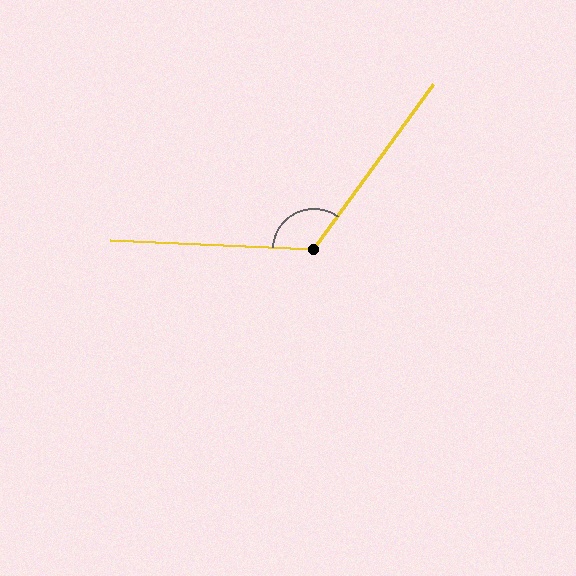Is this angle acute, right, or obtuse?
It is obtuse.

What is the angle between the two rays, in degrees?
Approximately 123 degrees.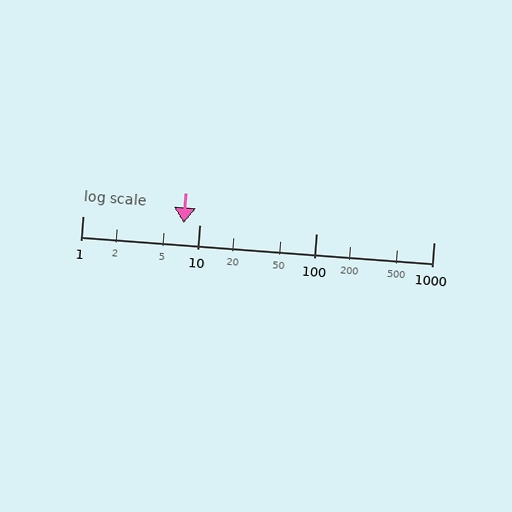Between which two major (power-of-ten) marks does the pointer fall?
The pointer is between 1 and 10.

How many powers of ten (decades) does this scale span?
The scale spans 3 decades, from 1 to 1000.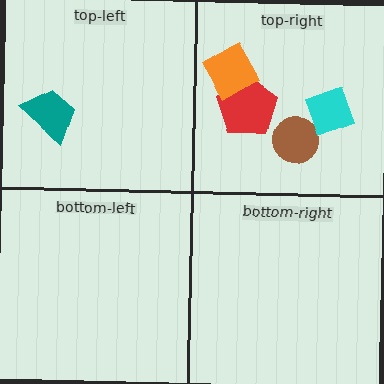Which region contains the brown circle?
The top-right region.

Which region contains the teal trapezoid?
The top-left region.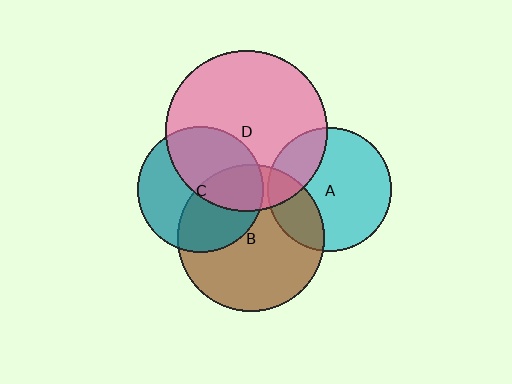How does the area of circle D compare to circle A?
Approximately 1.7 times.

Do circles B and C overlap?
Yes.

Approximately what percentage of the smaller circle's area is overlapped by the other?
Approximately 45%.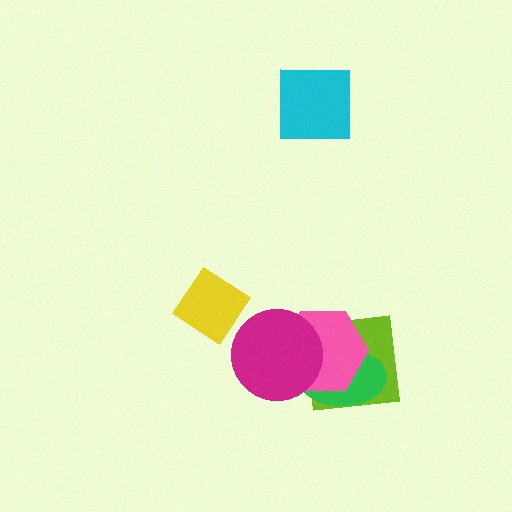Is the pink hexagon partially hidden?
Yes, it is partially covered by another shape.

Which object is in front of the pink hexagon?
The magenta circle is in front of the pink hexagon.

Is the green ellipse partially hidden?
Yes, it is partially covered by another shape.